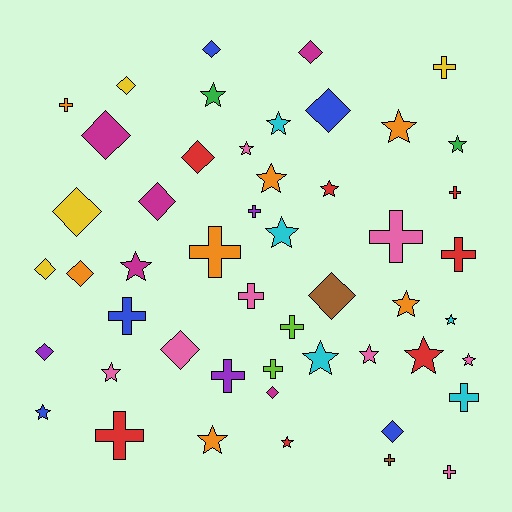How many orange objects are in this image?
There are 7 orange objects.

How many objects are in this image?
There are 50 objects.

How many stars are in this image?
There are 19 stars.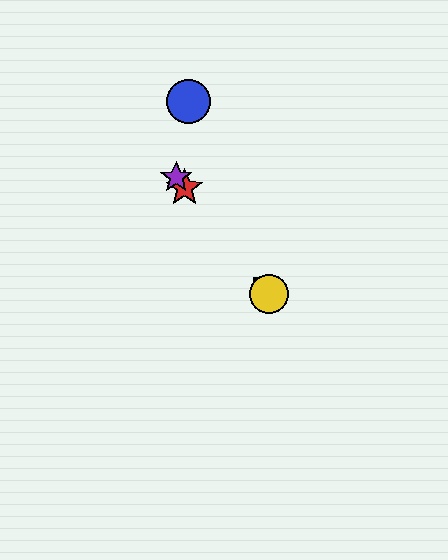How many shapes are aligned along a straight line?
4 shapes (the red star, the green square, the yellow circle, the purple star) are aligned along a straight line.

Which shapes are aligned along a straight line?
The red star, the green square, the yellow circle, the purple star are aligned along a straight line.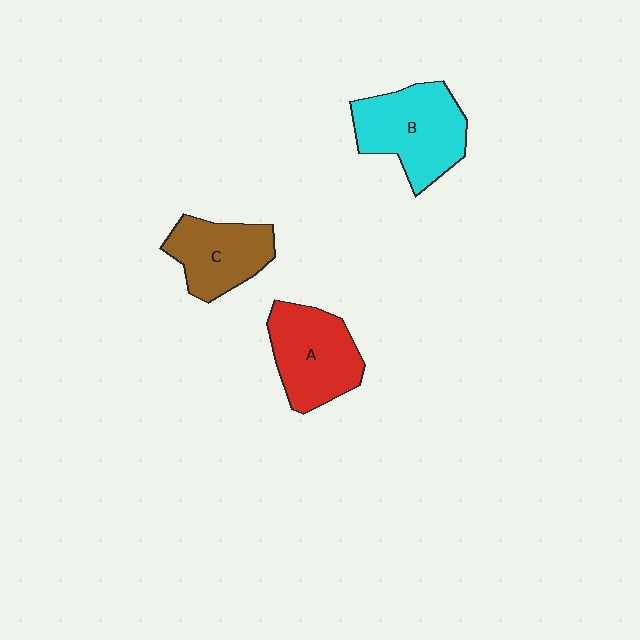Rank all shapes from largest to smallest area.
From largest to smallest: B (cyan), A (red), C (brown).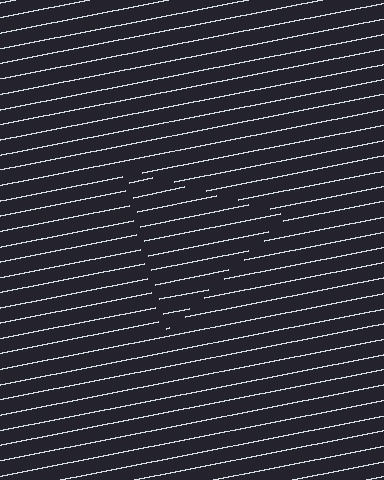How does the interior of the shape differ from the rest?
The interior of the shape contains the same grating, shifted by half a period — the contour is defined by the phase discontinuity where line-ends from the inner and outer gratings abut.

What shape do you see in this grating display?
An illusory triangle. The interior of the shape contains the same grating, shifted by half a period — the contour is defined by the phase discontinuity where line-ends from the inner and outer gratings abut.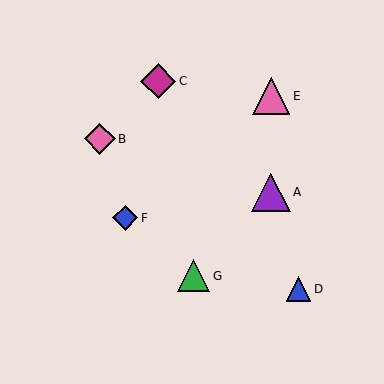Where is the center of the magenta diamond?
The center of the magenta diamond is at (158, 81).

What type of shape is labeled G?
Shape G is a green triangle.